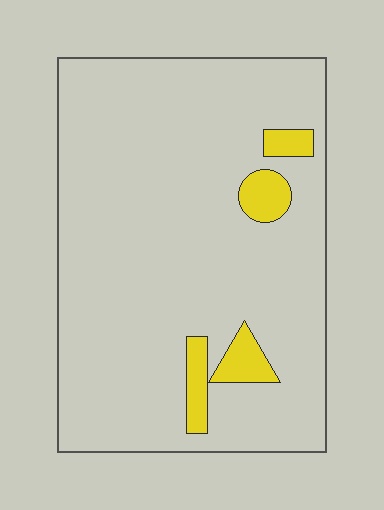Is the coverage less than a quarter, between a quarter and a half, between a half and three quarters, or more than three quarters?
Less than a quarter.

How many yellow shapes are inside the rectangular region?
4.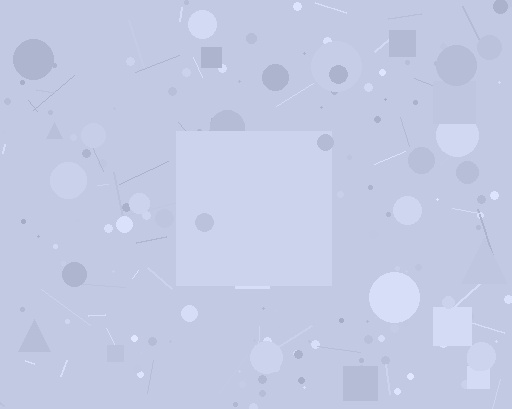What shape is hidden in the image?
A square is hidden in the image.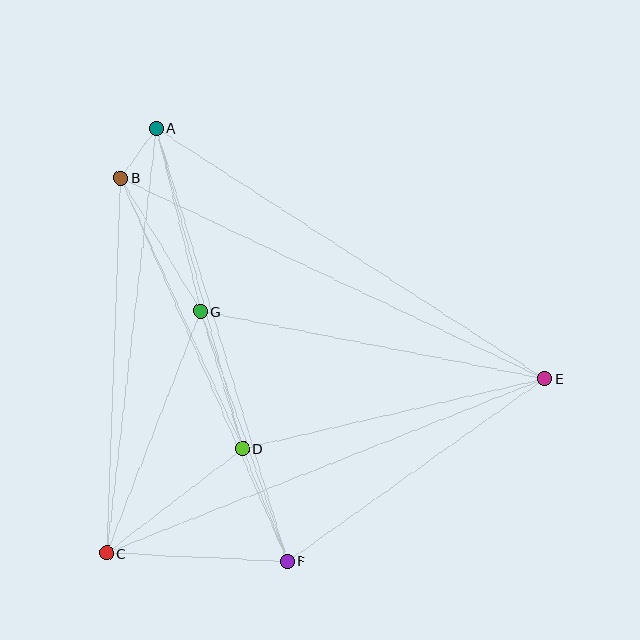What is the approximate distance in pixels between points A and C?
The distance between A and C is approximately 428 pixels.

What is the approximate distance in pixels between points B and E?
The distance between B and E is approximately 469 pixels.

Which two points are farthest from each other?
Points C and E are farthest from each other.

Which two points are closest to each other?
Points A and B are closest to each other.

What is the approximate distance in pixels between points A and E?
The distance between A and E is approximately 462 pixels.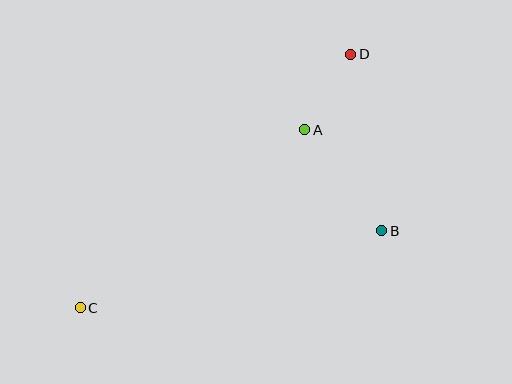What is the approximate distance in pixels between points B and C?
The distance between B and C is approximately 311 pixels.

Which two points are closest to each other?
Points A and D are closest to each other.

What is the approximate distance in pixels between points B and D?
The distance between B and D is approximately 179 pixels.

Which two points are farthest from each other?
Points C and D are farthest from each other.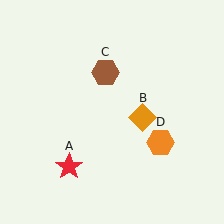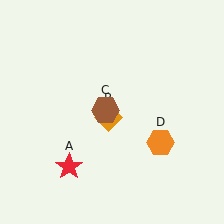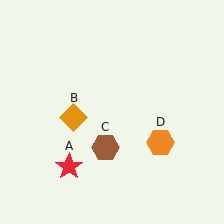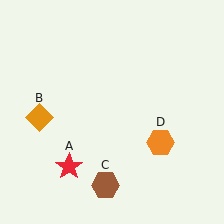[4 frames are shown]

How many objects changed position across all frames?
2 objects changed position: orange diamond (object B), brown hexagon (object C).